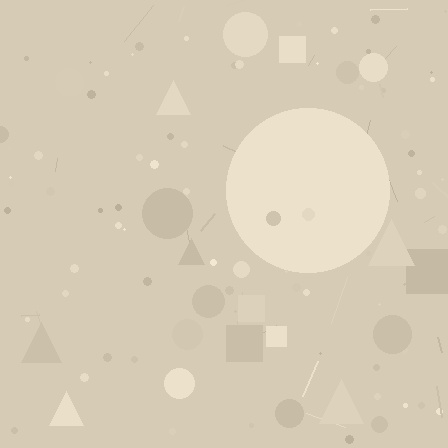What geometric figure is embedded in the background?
A circle is embedded in the background.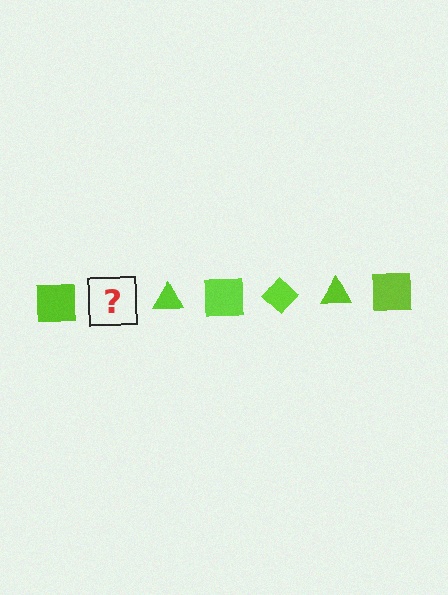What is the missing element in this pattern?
The missing element is a lime diamond.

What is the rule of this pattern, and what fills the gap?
The rule is that the pattern cycles through square, diamond, triangle shapes in lime. The gap should be filled with a lime diamond.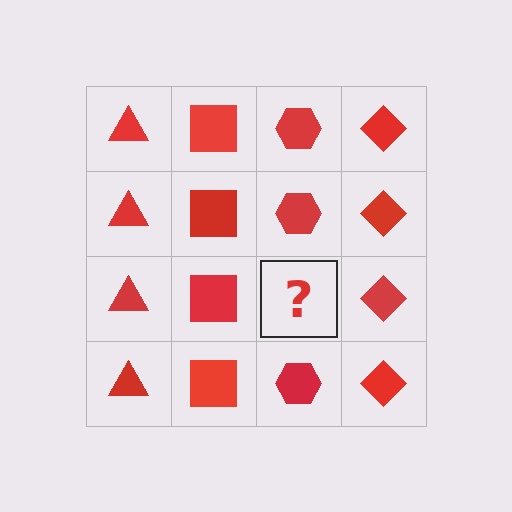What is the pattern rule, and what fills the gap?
The rule is that each column has a consistent shape. The gap should be filled with a red hexagon.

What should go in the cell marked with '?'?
The missing cell should contain a red hexagon.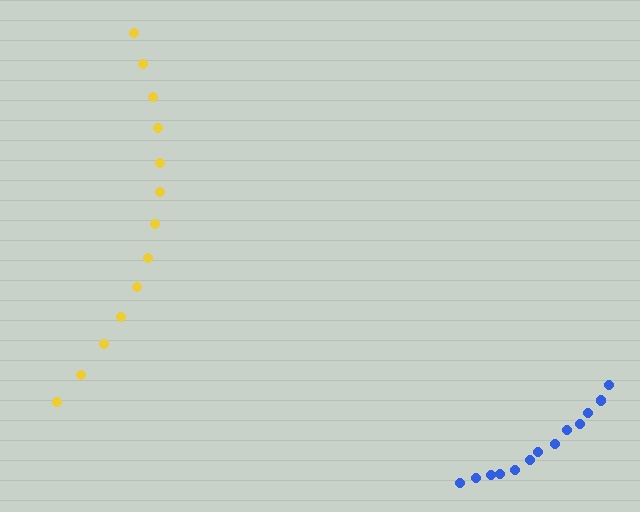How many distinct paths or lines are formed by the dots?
There are 2 distinct paths.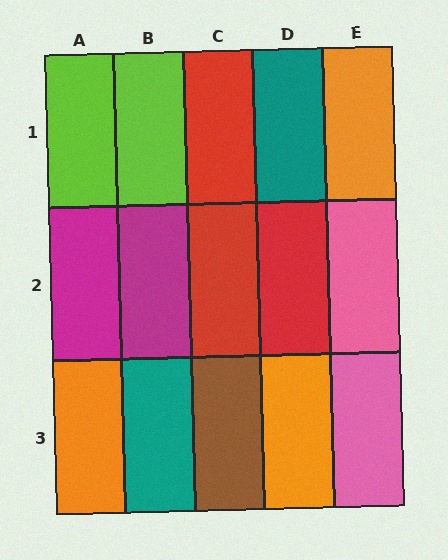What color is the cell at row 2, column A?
Magenta.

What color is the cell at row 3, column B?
Teal.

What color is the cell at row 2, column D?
Red.